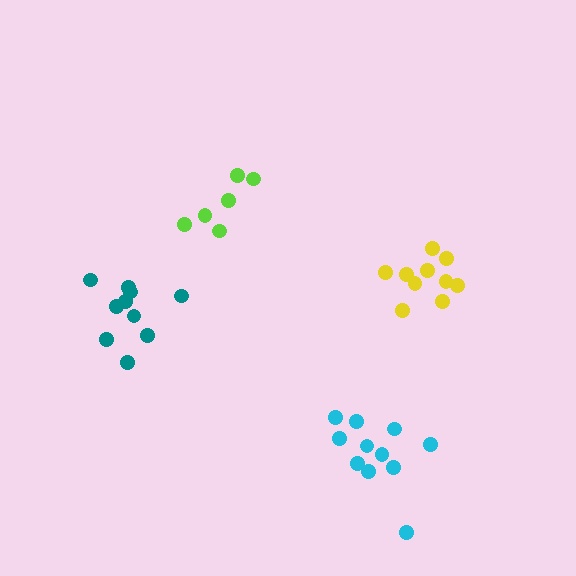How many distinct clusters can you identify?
There are 4 distinct clusters.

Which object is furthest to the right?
The yellow cluster is rightmost.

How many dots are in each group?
Group 1: 10 dots, Group 2: 11 dots, Group 3: 6 dots, Group 4: 10 dots (37 total).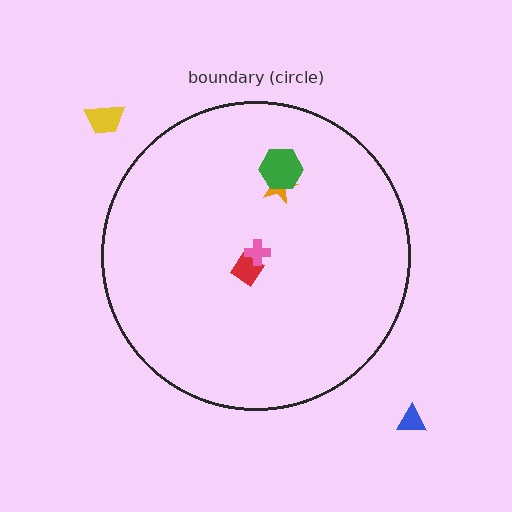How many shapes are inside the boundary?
4 inside, 2 outside.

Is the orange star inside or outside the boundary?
Inside.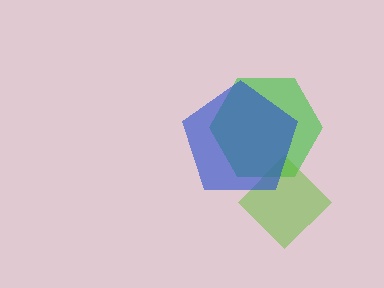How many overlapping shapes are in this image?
There are 3 overlapping shapes in the image.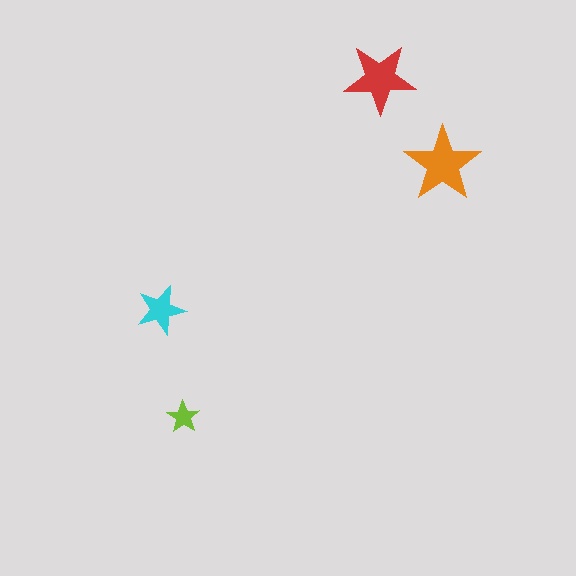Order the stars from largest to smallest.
the orange one, the red one, the cyan one, the lime one.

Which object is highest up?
The red star is topmost.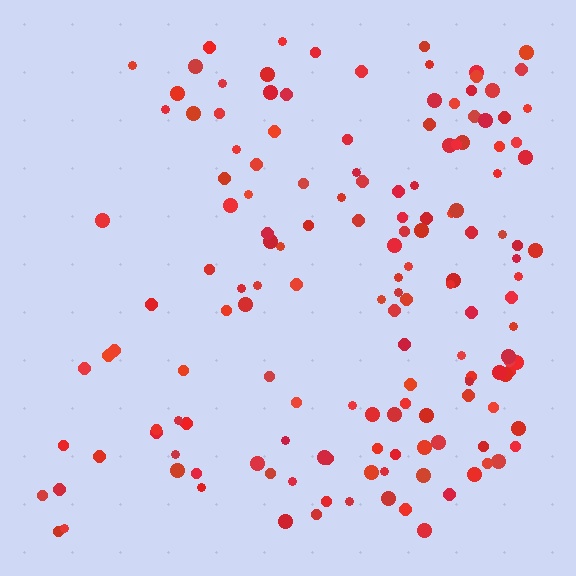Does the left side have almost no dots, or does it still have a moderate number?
Still a moderate number, just noticeably fewer than the right.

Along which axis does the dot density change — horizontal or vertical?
Horizontal.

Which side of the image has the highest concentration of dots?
The right.